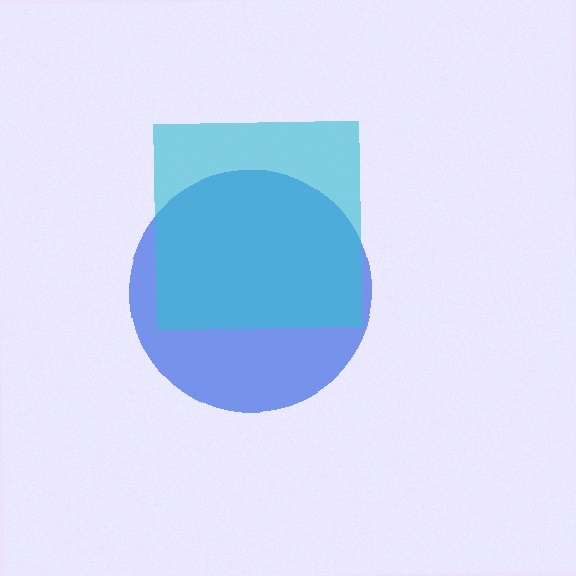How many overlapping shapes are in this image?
There are 2 overlapping shapes in the image.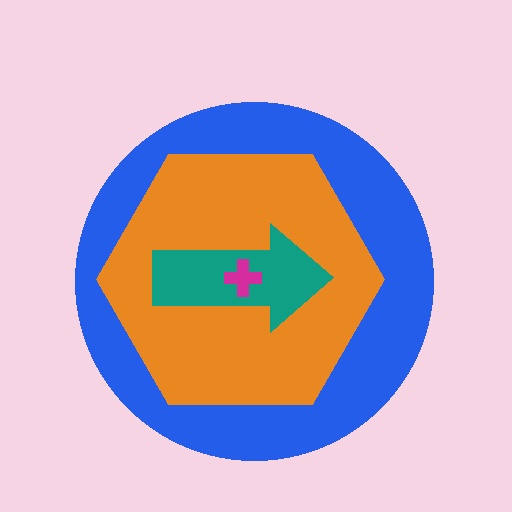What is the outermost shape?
The blue circle.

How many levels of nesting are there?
4.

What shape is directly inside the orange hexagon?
The teal arrow.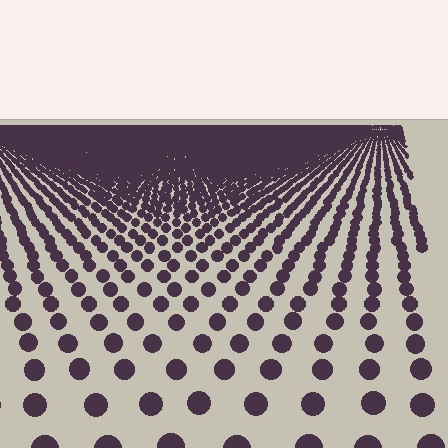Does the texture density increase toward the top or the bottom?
Density increases toward the top.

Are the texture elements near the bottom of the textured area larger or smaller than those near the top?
Larger. Near the bottom, elements are closer to the viewer and appear at a bigger on-screen size.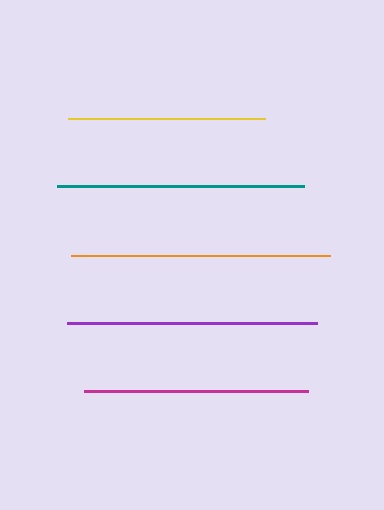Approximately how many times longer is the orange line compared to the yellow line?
The orange line is approximately 1.3 times the length of the yellow line.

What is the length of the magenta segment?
The magenta segment is approximately 225 pixels long.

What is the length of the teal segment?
The teal segment is approximately 247 pixels long.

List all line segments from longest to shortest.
From longest to shortest: orange, purple, teal, magenta, yellow.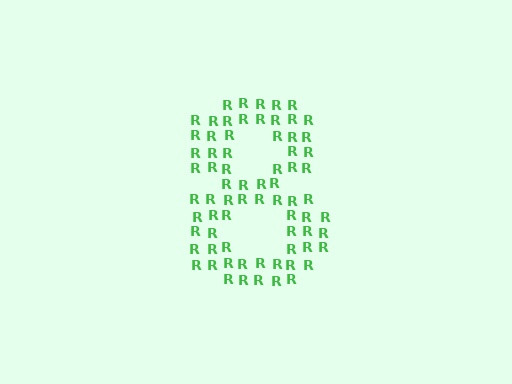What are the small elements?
The small elements are letter R's.